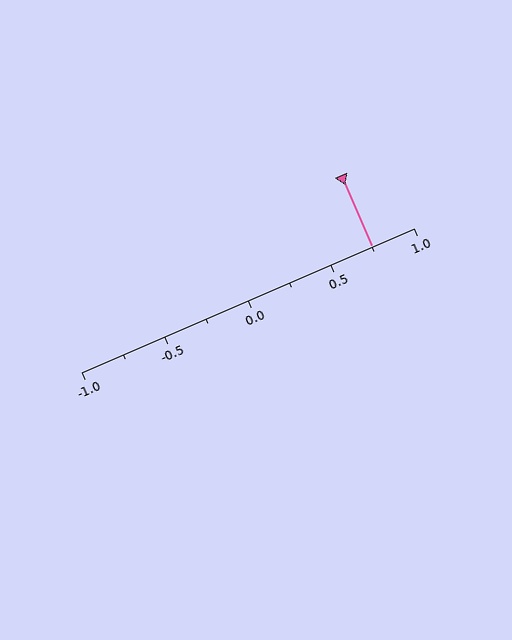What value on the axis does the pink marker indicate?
The marker indicates approximately 0.75.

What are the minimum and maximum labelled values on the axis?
The axis runs from -1.0 to 1.0.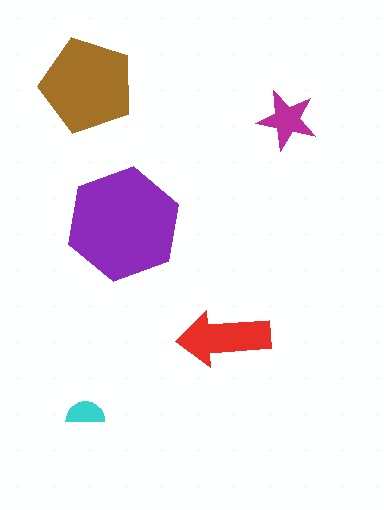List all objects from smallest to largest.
The cyan semicircle, the magenta star, the red arrow, the brown pentagon, the purple hexagon.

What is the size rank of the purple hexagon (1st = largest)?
1st.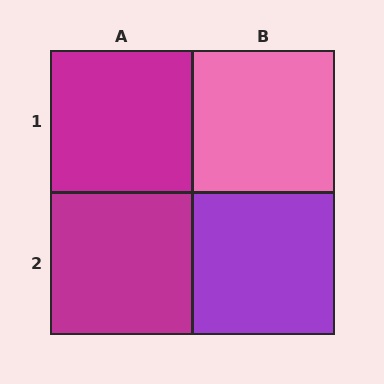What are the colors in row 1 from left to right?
Magenta, pink.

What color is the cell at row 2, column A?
Magenta.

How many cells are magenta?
2 cells are magenta.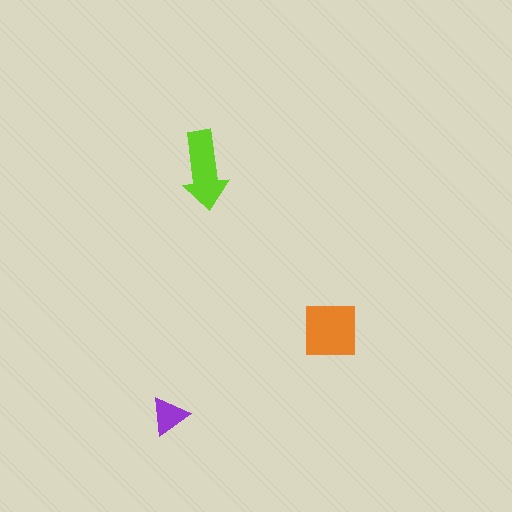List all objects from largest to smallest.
The orange square, the lime arrow, the purple triangle.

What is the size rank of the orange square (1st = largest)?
1st.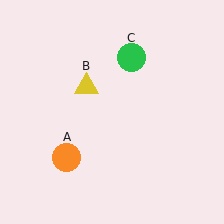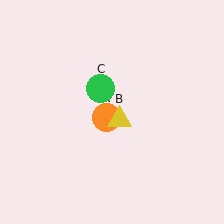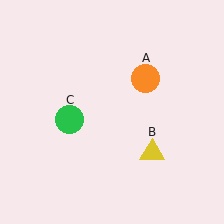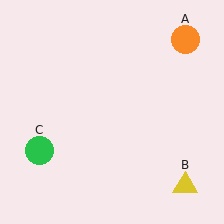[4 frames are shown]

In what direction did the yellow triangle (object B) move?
The yellow triangle (object B) moved down and to the right.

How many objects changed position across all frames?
3 objects changed position: orange circle (object A), yellow triangle (object B), green circle (object C).